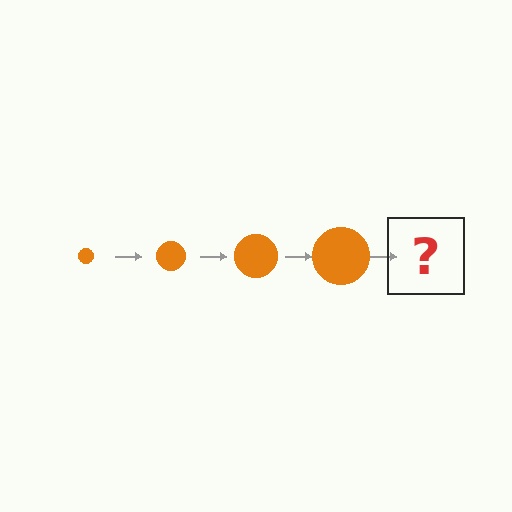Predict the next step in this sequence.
The next step is an orange circle, larger than the previous one.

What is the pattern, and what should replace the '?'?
The pattern is that the circle gets progressively larger each step. The '?' should be an orange circle, larger than the previous one.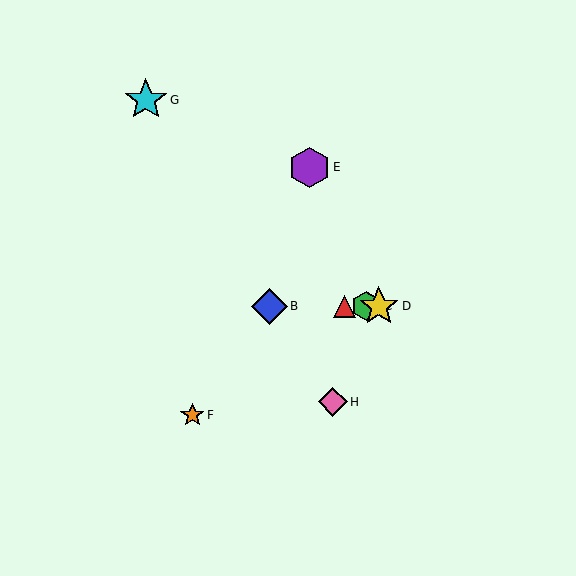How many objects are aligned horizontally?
4 objects (A, B, C, D) are aligned horizontally.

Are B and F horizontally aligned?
No, B is at y≈306 and F is at y≈415.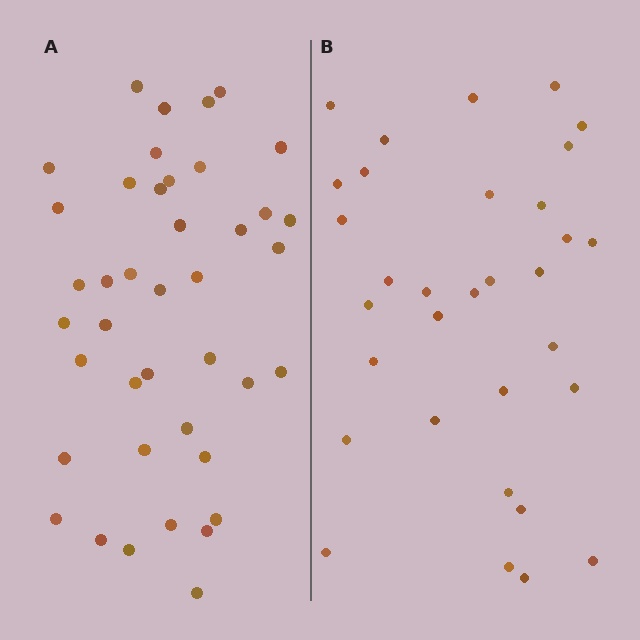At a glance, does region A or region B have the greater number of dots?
Region A (the left region) has more dots.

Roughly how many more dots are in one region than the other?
Region A has roughly 8 or so more dots than region B.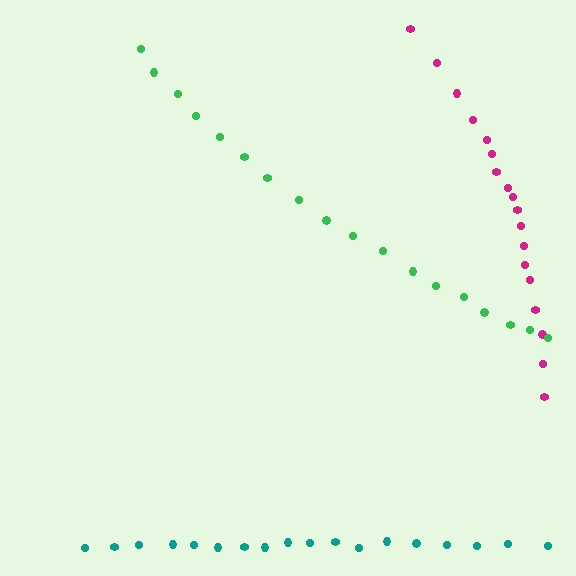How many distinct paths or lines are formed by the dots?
There are 3 distinct paths.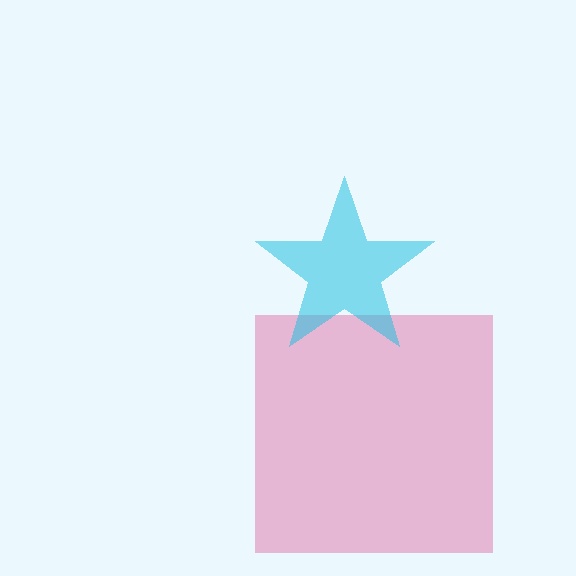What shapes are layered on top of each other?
The layered shapes are: a pink square, a cyan star.